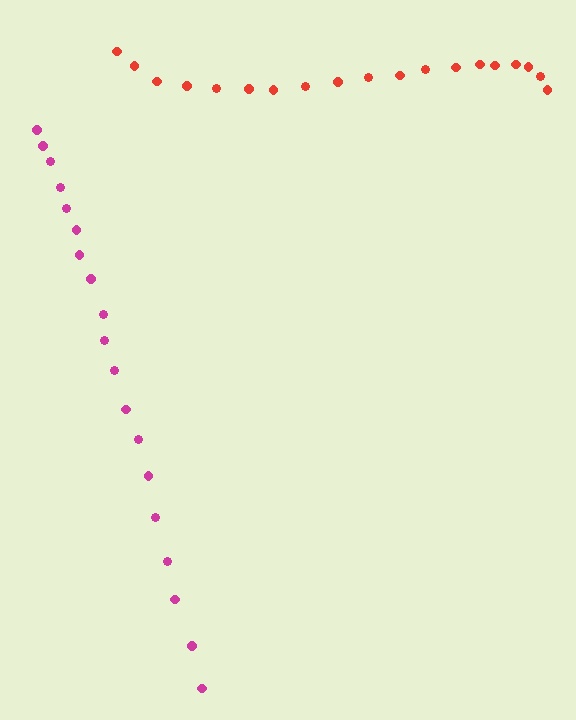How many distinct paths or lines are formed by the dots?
There are 2 distinct paths.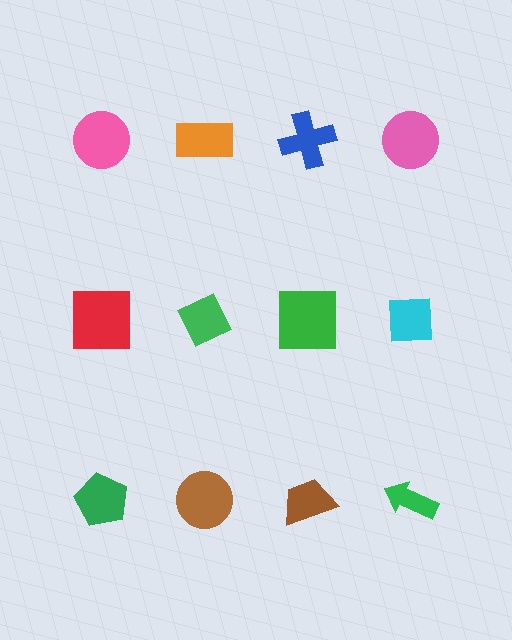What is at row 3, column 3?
A brown trapezoid.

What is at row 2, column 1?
A red square.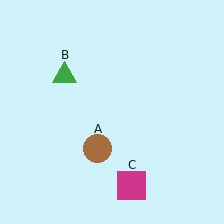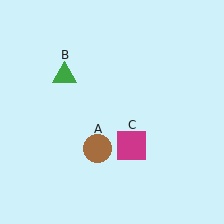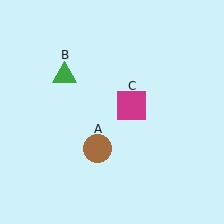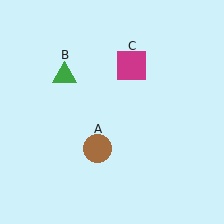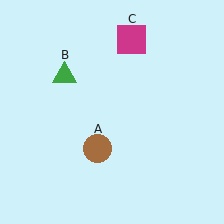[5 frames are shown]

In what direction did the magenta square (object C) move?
The magenta square (object C) moved up.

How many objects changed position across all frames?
1 object changed position: magenta square (object C).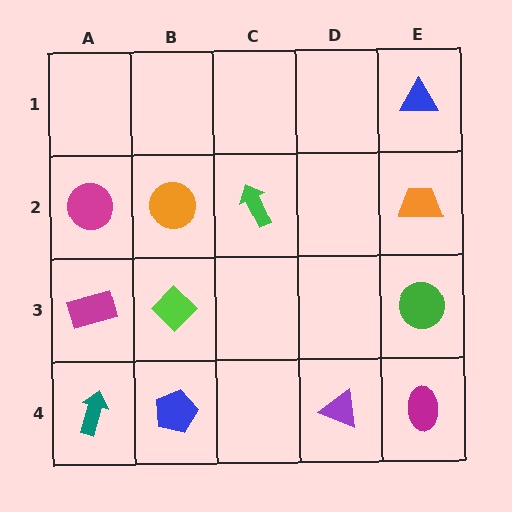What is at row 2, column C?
A green arrow.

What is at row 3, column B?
A lime diamond.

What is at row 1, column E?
A blue triangle.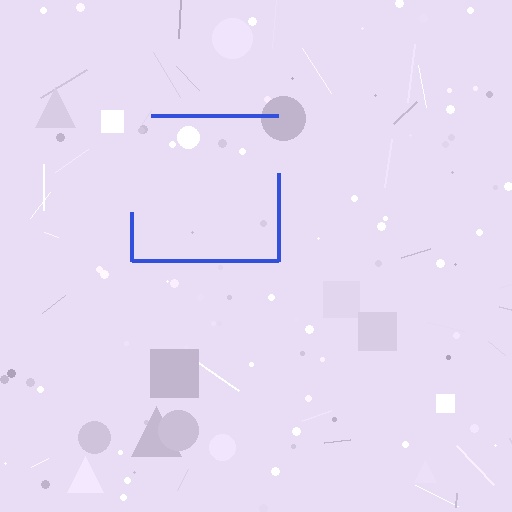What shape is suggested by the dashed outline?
The dashed outline suggests a square.